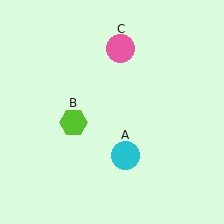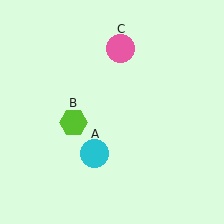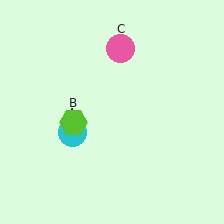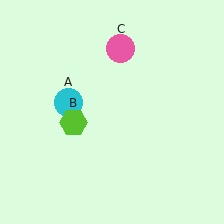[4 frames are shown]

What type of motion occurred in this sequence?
The cyan circle (object A) rotated clockwise around the center of the scene.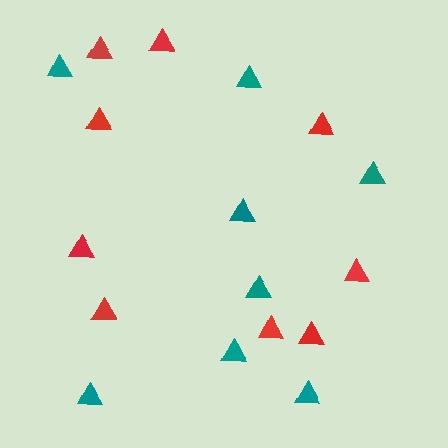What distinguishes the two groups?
There are 2 groups: one group of teal triangles (8) and one group of red triangles (9).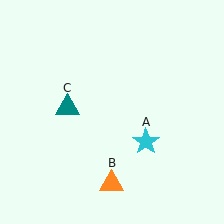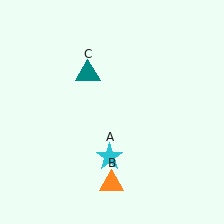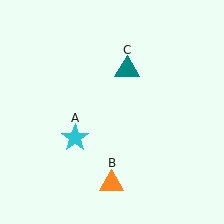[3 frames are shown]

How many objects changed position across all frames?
2 objects changed position: cyan star (object A), teal triangle (object C).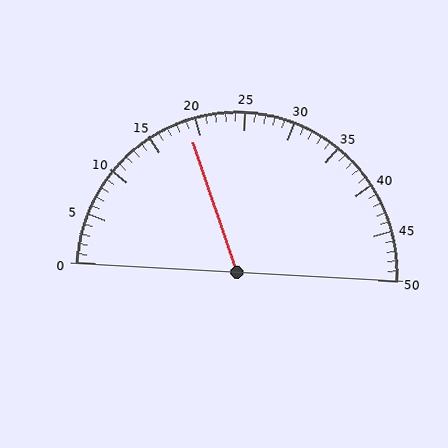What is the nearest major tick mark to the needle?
The nearest major tick mark is 20.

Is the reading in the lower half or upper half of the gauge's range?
The reading is in the lower half of the range (0 to 50).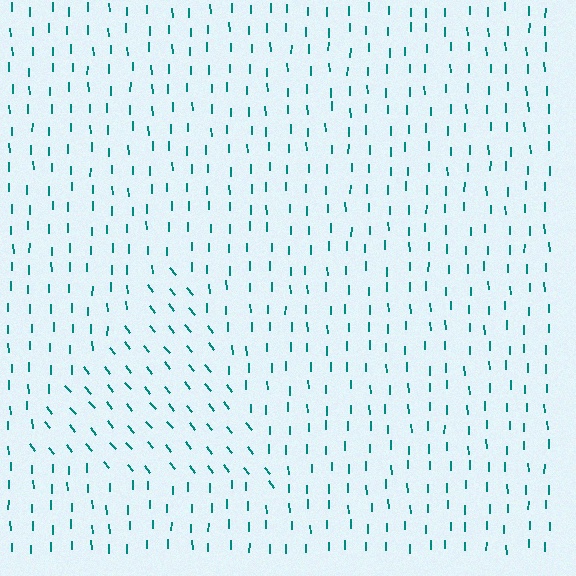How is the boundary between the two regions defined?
The boundary is defined purely by a change in line orientation (approximately 37 degrees difference). All lines are the same color and thickness.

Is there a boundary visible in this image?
Yes, there is a texture boundary formed by a change in line orientation.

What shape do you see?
I see a triangle.